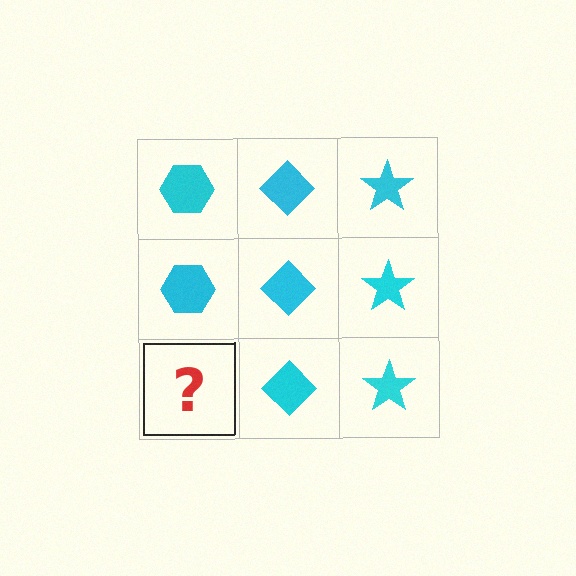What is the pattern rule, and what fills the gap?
The rule is that each column has a consistent shape. The gap should be filled with a cyan hexagon.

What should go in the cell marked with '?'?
The missing cell should contain a cyan hexagon.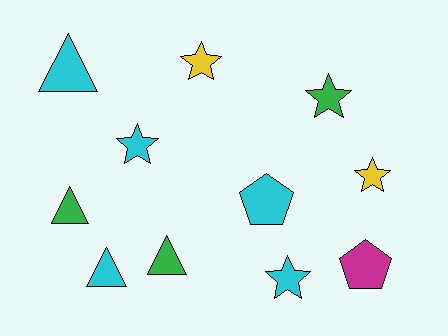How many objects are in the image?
There are 11 objects.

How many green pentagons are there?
There are no green pentagons.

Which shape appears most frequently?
Star, with 5 objects.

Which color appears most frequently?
Cyan, with 5 objects.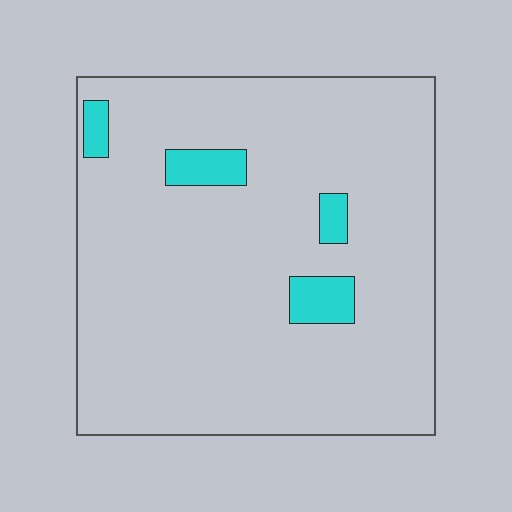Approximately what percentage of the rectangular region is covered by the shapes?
Approximately 5%.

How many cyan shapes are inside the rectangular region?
4.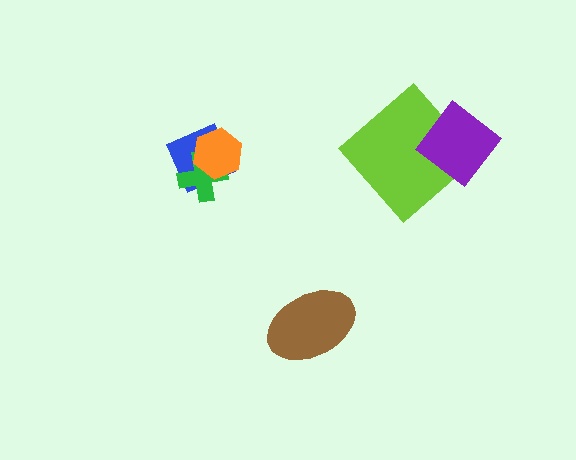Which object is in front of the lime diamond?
The purple diamond is in front of the lime diamond.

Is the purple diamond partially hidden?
No, no other shape covers it.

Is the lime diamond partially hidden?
Yes, it is partially covered by another shape.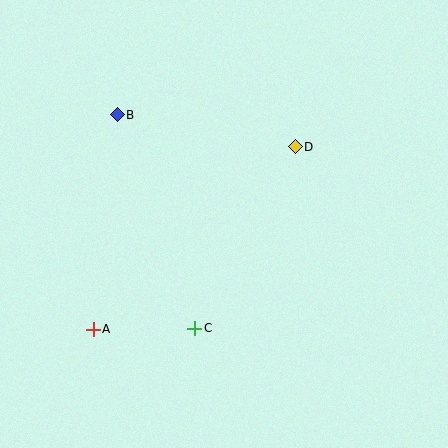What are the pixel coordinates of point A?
Point A is at (93, 329).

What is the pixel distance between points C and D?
The distance between C and D is 208 pixels.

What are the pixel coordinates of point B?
Point B is at (117, 115).